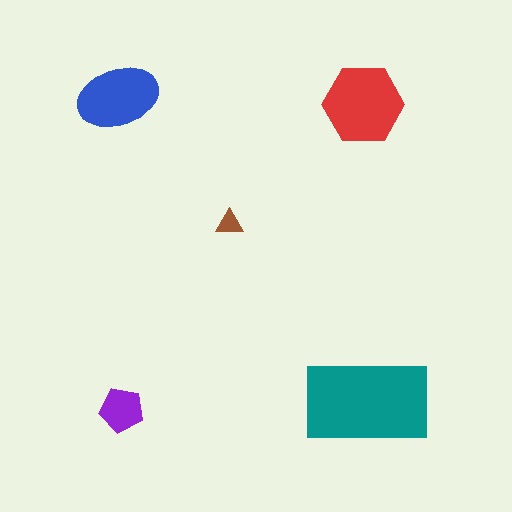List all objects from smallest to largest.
The brown triangle, the purple pentagon, the blue ellipse, the red hexagon, the teal rectangle.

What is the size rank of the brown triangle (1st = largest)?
5th.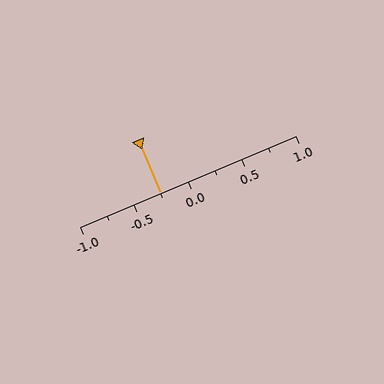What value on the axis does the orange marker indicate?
The marker indicates approximately -0.25.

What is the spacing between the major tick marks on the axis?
The major ticks are spaced 0.5 apart.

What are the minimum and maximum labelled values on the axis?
The axis runs from -1.0 to 1.0.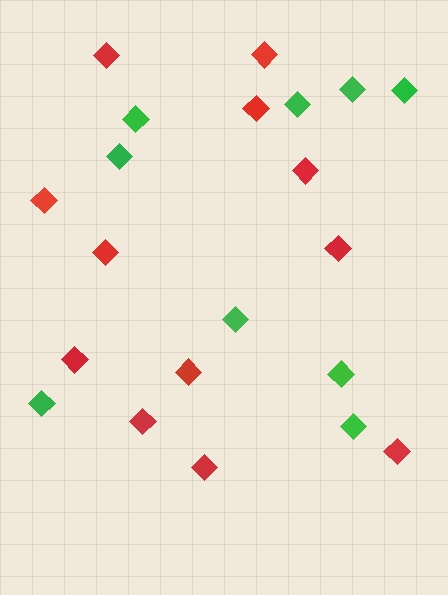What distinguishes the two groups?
There are 2 groups: one group of red diamonds (12) and one group of green diamonds (9).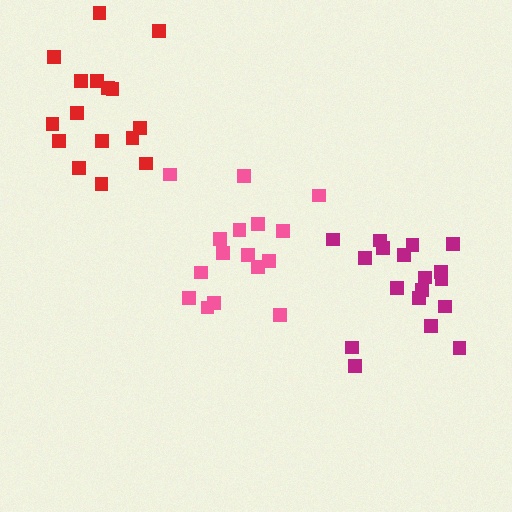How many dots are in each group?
Group 1: 18 dots, Group 2: 16 dots, Group 3: 16 dots (50 total).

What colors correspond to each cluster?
The clusters are colored: magenta, red, pink.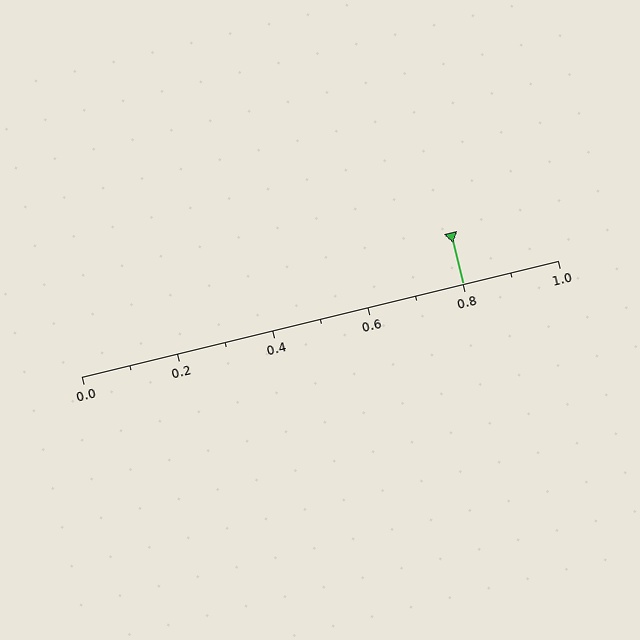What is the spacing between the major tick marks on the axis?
The major ticks are spaced 0.2 apart.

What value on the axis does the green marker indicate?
The marker indicates approximately 0.8.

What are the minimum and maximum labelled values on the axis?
The axis runs from 0.0 to 1.0.